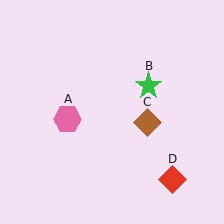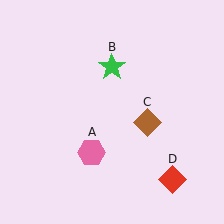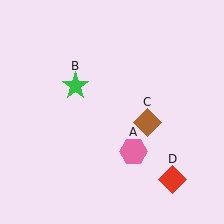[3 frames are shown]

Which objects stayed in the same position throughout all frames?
Brown diamond (object C) and red diamond (object D) remained stationary.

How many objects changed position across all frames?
2 objects changed position: pink hexagon (object A), green star (object B).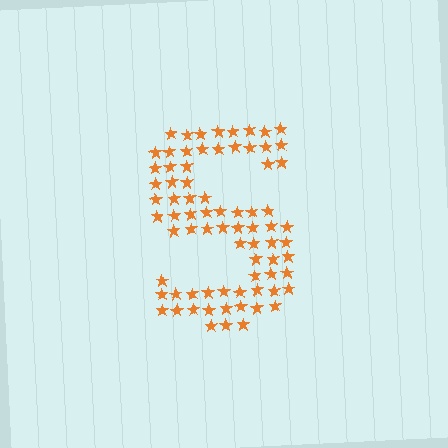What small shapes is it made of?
It is made of small stars.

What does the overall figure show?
The overall figure shows the letter S.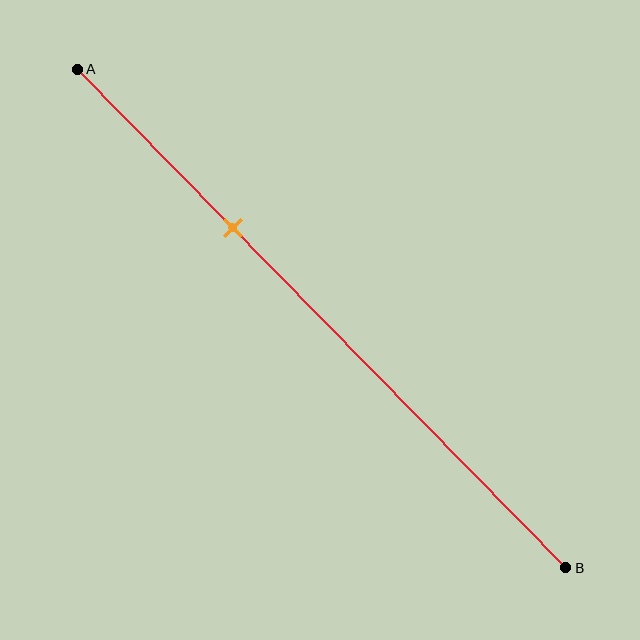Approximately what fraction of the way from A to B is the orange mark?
The orange mark is approximately 30% of the way from A to B.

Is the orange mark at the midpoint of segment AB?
No, the mark is at about 30% from A, not at the 50% midpoint.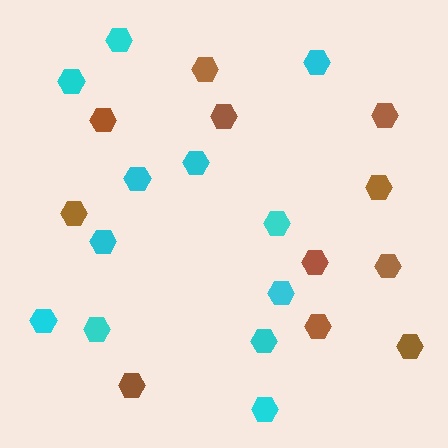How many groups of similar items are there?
There are 2 groups: one group of cyan hexagons (12) and one group of brown hexagons (11).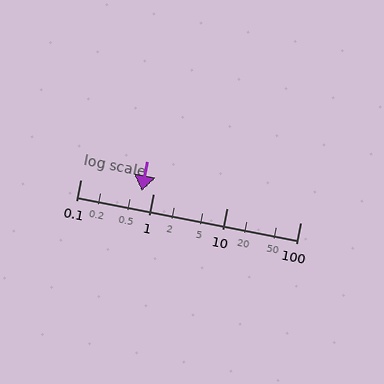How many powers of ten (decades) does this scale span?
The scale spans 3 decades, from 0.1 to 100.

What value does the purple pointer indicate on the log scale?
The pointer indicates approximately 0.68.